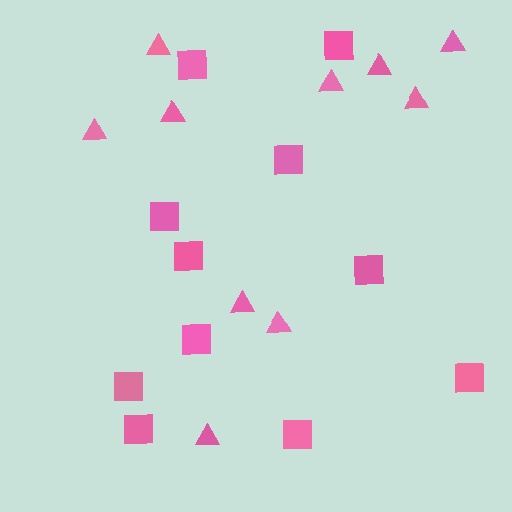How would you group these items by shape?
There are 2 groups: one group of squares (11) and one group of triangles (10).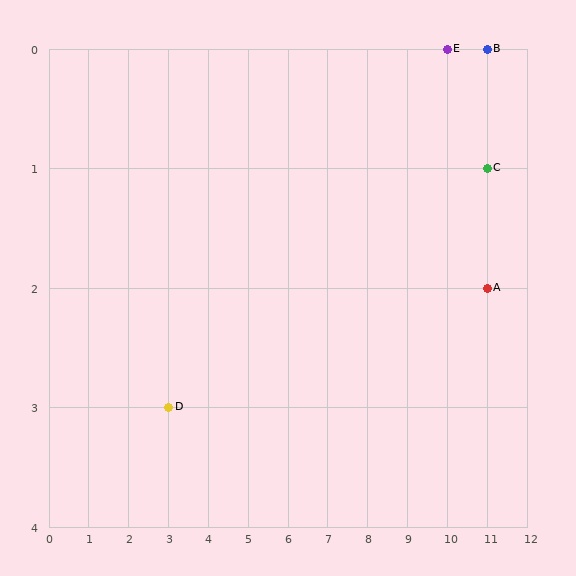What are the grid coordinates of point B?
Point B is at grid coordinates (11, 0).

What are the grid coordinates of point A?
Point A is at grid coordinates (11, 2).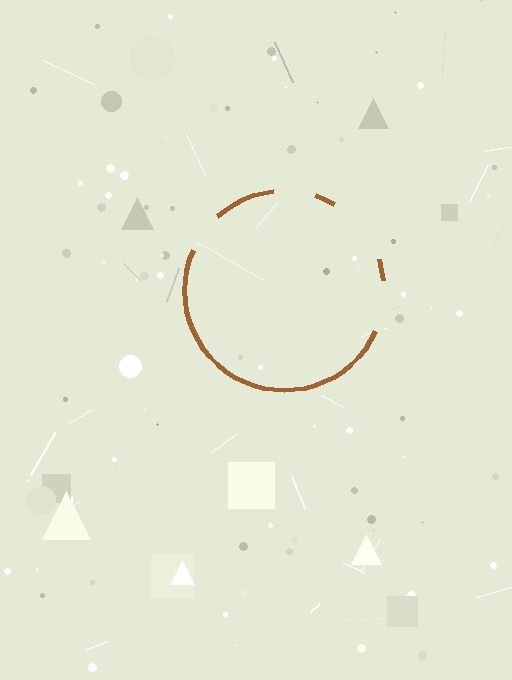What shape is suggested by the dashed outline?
The dashed outline suggests a circle.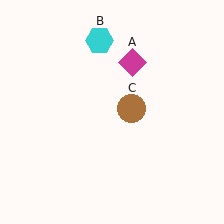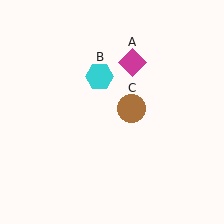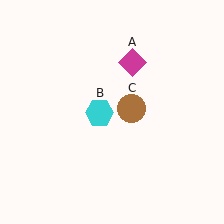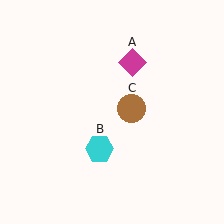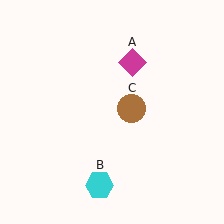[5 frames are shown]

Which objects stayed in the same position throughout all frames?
Magenta diamond (object A) and brown circle (object C) remained stationary.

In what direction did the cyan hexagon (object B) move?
The cyan hexagon (object B) moved down.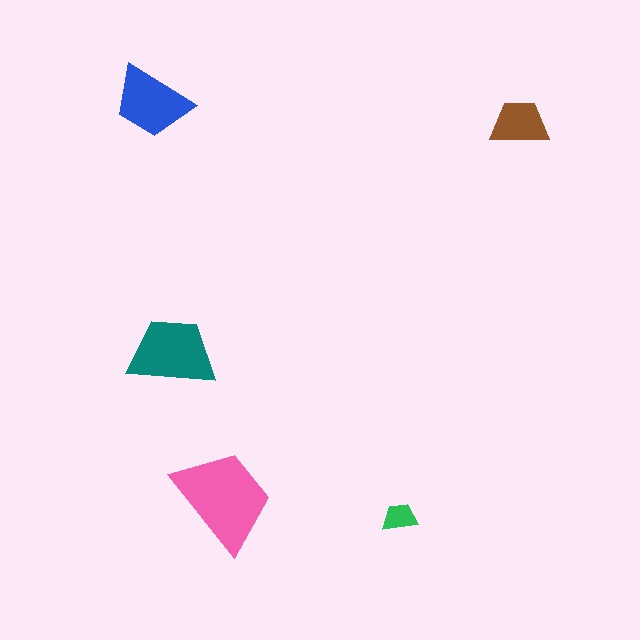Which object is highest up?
The blue trapezoid is topmost.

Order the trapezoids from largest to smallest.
the pink one, the teal one, the blue one, the brown one, the green one.